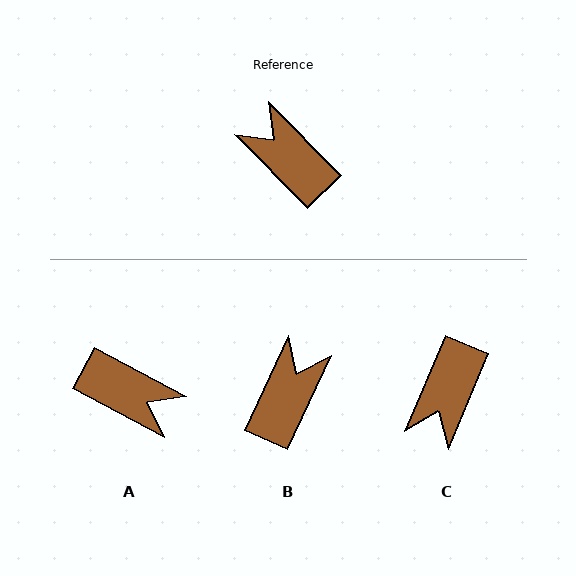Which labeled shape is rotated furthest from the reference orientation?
A, about 163 degrees away.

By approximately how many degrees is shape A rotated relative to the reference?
Approximately 163 degrees clockwise.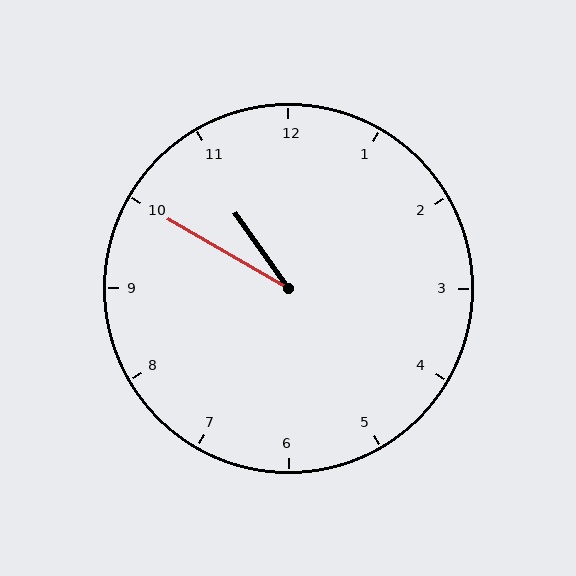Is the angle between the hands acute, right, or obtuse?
It is acute.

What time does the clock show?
10:50.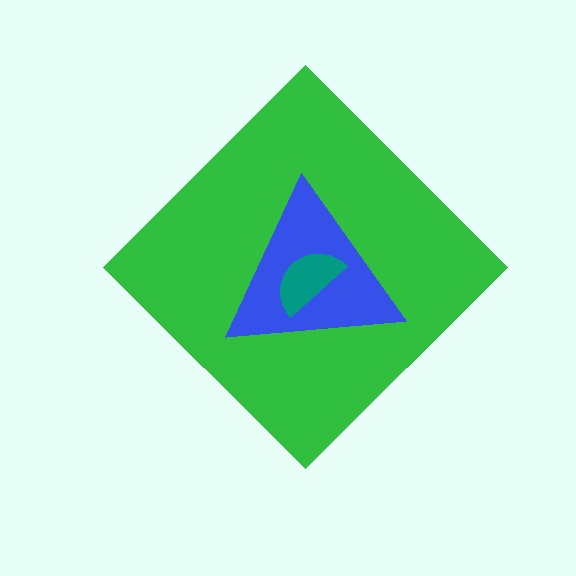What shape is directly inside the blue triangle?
The teal semicircle.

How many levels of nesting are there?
3.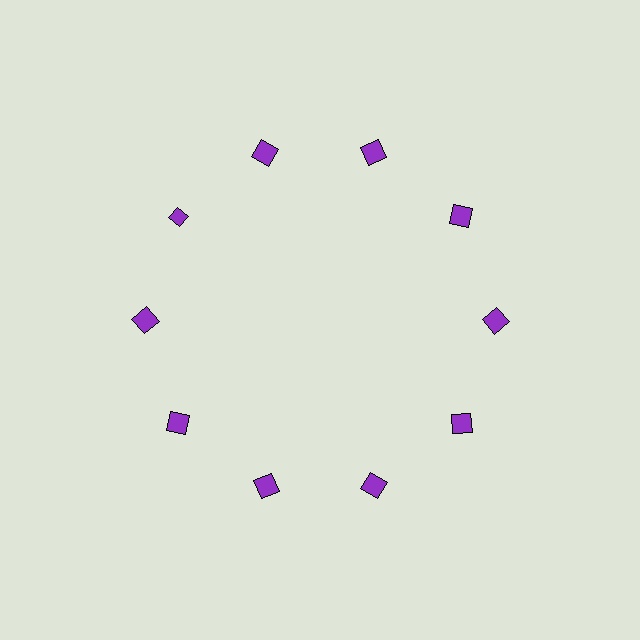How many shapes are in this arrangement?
There are 10 shapes arranged in a ring pattern.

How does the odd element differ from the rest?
It has a different shape: diamond instead of square.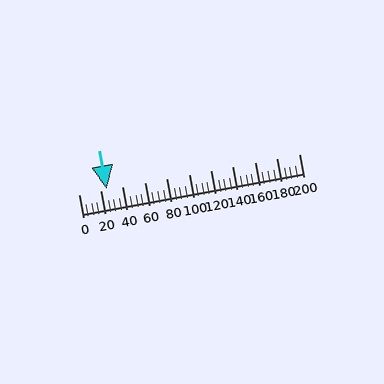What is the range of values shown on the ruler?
The ruler shows values from 0 to 200.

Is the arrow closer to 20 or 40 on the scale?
The arrow is closer to 20.